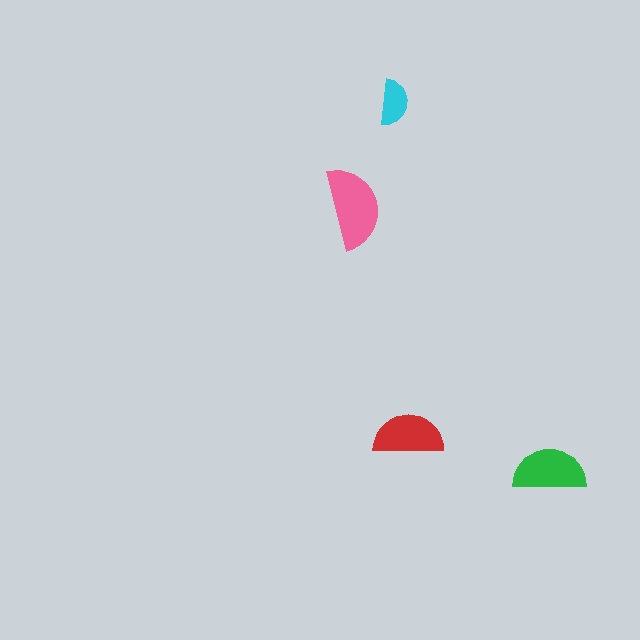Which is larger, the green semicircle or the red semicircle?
The green one.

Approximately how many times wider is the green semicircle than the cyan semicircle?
About 1.5 times wider.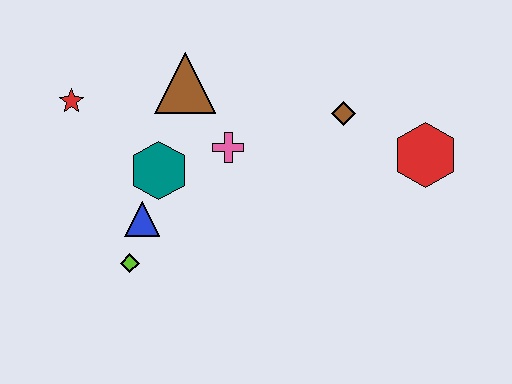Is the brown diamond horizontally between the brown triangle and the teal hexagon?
No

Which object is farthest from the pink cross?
The red hexagon is farthest from the pink cross.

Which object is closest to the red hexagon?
The brown diamond is closest to the red hexagon.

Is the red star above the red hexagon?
Yes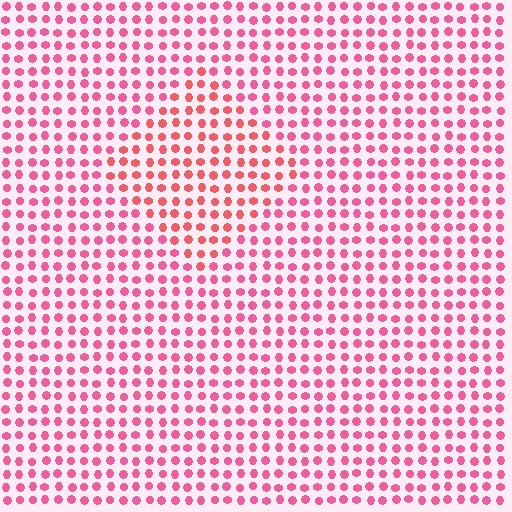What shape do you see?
I see a diamond.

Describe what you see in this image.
The image is filled with small pink elements in a uniform arrangement. A diamond-shaped region is visible where the elements are tinted to a slightly different hue, forming a subtle color boundary.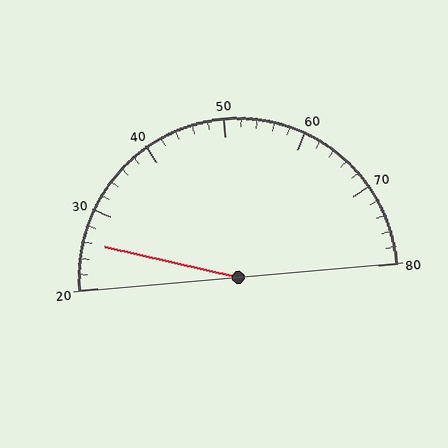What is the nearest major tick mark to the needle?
The nearest major tick mark is 30.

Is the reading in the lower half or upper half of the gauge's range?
The reading is in the lower half of the range (20 to 80).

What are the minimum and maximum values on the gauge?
The gauge ranges from 20 to 80.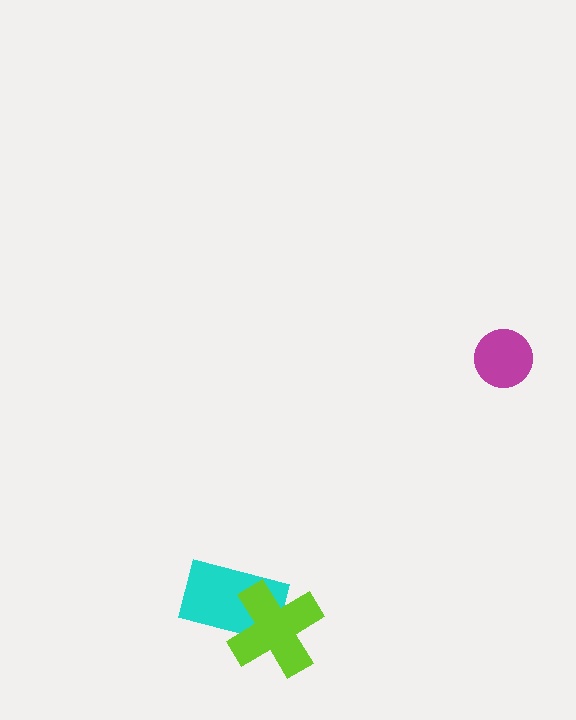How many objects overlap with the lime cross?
1 object overlaps with the lime cross.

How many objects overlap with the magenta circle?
0 objects overlap with the magenta circle.